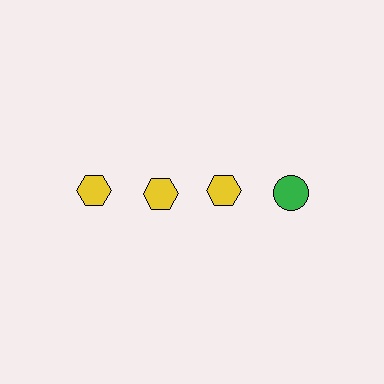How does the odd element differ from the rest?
It differs in both color (green instead of yellow) and shape (circle instead of hexagon).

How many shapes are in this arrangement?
There are 4 shapes arranged in a grid pattern.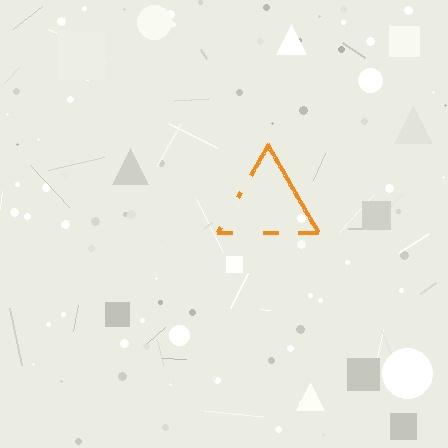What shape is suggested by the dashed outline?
The dashed outline suggests a triangle.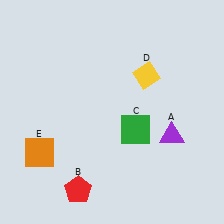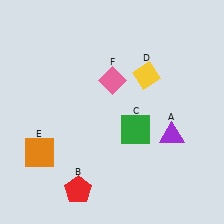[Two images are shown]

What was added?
A pink diamond (F) was added in Image 2.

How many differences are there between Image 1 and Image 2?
There is 1 difference between the two images.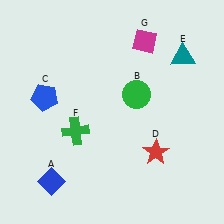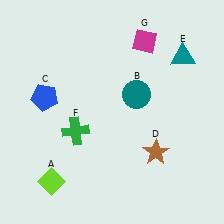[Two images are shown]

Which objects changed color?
A changed from blue to lime. B changed from green to teal. D changed from red to brown.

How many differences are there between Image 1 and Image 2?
There are 3 differences between the two images.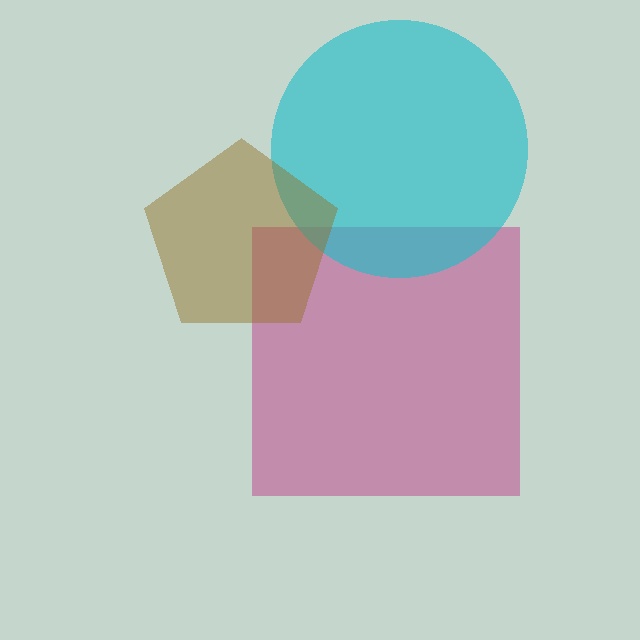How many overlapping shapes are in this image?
There are 3 overlapping shapes in the image.